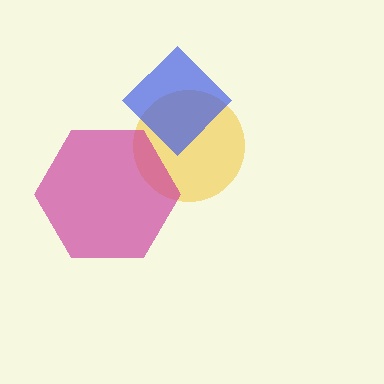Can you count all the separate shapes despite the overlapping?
Yes, there are 3 separate shapes.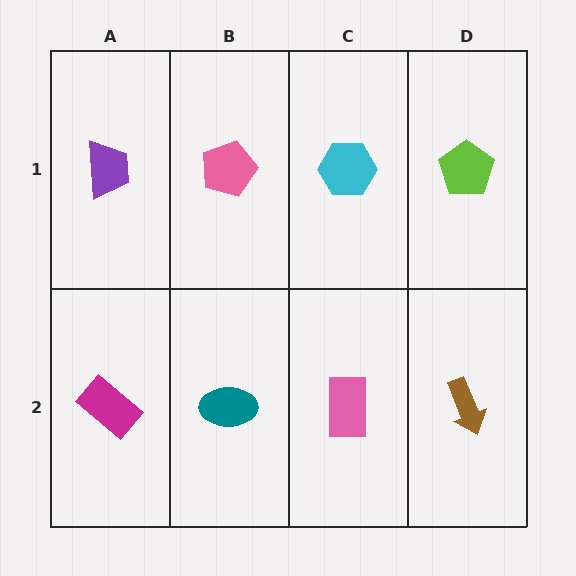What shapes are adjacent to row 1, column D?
A brown arrow (row 2, column D), a cyan hexagon (row 1, column C).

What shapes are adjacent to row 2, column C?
A cyan hexagon (row 1, column C), a teal ellipse (row 2, column B), a brown arrow (row 2, column D).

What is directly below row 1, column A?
A magenta rectangle.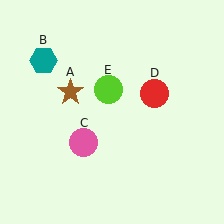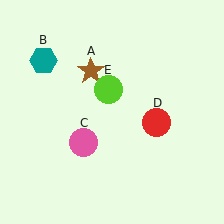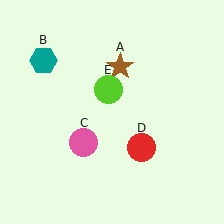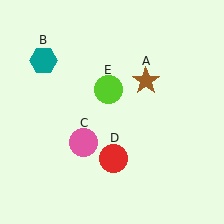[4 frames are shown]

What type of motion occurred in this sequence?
The brown star (object A), red circle (object D) rotated clockwise around the center of the scene.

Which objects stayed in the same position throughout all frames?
Teal hexagon (object B) and pink circle (object C) and lime circle (object E) remained stationary.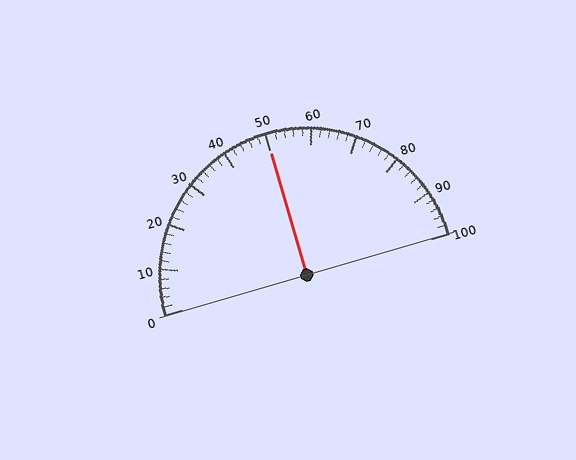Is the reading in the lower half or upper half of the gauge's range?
The reading is in the upper half of the range (0 to 100).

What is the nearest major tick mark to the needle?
The nearest major tick mark is 50.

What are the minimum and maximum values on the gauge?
The gauge ranges from 0 to 100.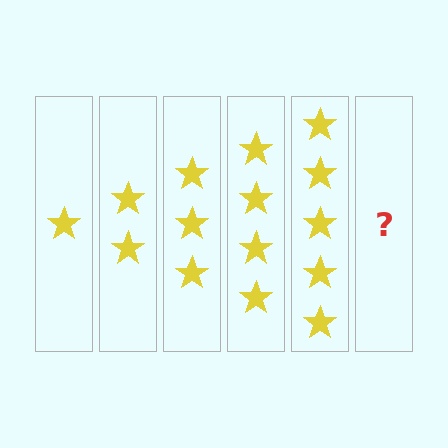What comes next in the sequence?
The next element should be 6 stars.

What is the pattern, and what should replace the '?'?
The pattern is that each step adds one more star. The '?' should be 6 stars.